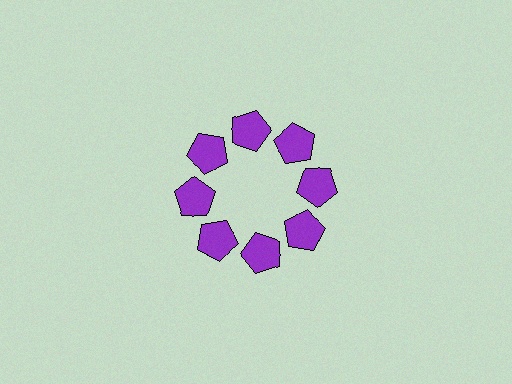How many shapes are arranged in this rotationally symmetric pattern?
There are 8 shapes, arranged in 8 groups of 1.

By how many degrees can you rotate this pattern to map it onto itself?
The pattern maps onto itself every 45 degrees of rotation.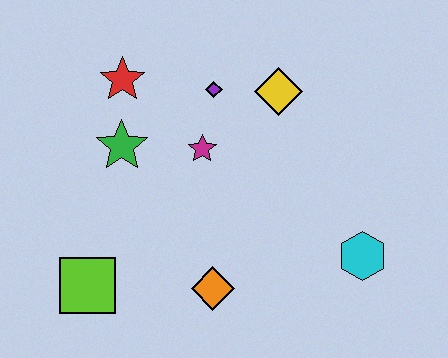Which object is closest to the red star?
The green star is closest to the red star.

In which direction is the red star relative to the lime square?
The red star is above the lime square.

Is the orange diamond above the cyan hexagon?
No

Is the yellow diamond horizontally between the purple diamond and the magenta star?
No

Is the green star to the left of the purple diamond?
Yes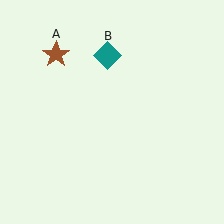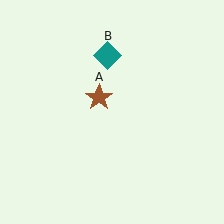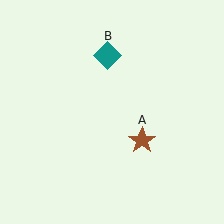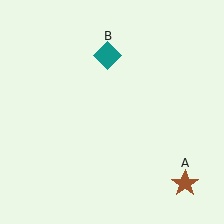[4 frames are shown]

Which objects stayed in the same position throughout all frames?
Teal diamond (object B) remained stationary.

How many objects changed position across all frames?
1 object changed position: brown star (object A).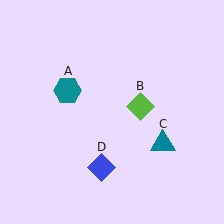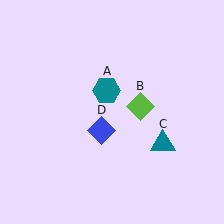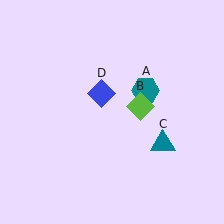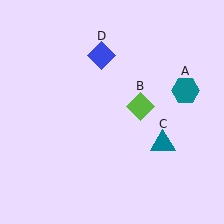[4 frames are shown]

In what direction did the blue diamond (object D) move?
The blue diamond (object D) moved up.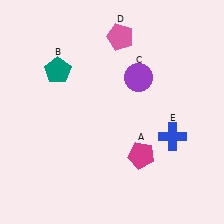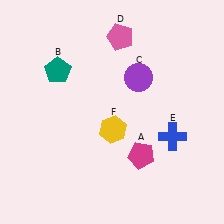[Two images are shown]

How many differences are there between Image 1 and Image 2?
There is 1 difference between the two images.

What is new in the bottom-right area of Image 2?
A yellow hexagon (F) was added in the bottom-right area of Image 2.